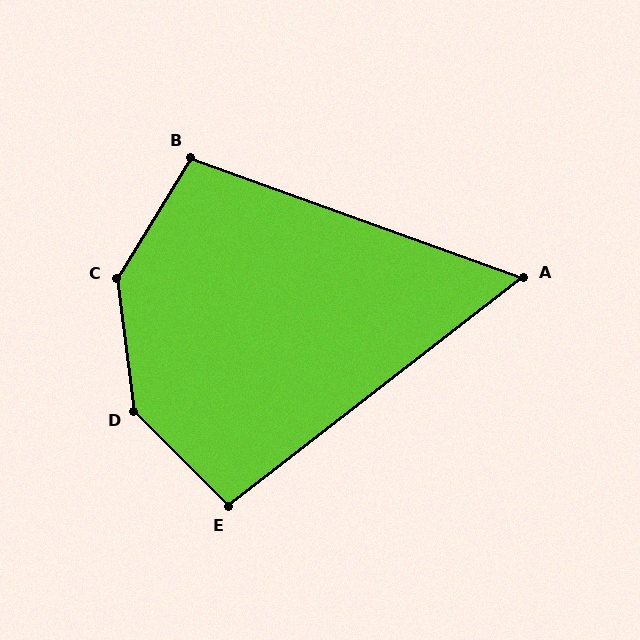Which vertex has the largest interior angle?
D, at approximately 142 degrees.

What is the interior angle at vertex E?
Approximately 97 degrees (obtuse).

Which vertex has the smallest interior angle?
A, at approximately 58 degrees.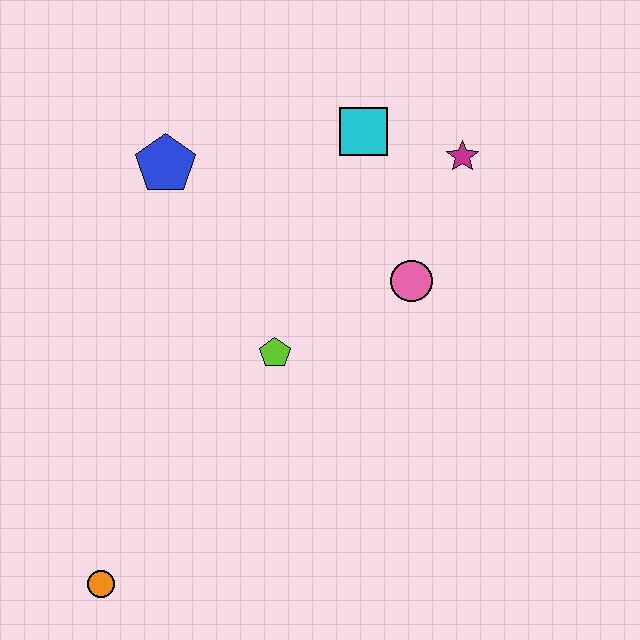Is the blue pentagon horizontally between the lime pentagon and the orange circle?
Yes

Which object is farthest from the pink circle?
The orange circle is farthest from the pink circle.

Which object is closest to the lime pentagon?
The pink circle is closest to the lime pentagon.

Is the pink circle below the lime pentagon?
No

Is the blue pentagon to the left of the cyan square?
Yes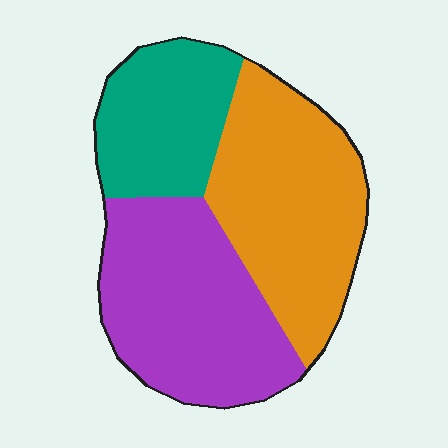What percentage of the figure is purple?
Purple covers roughly 40% of the figure.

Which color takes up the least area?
Teal, at roughly 25%.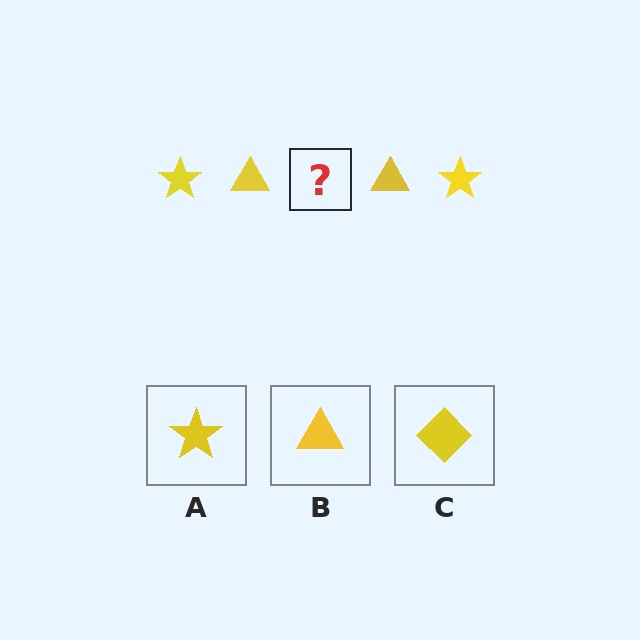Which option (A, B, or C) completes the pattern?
A.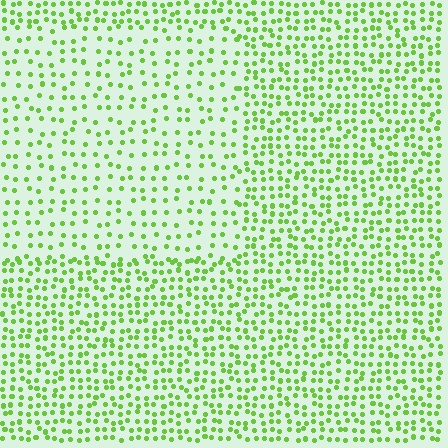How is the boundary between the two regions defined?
The boundary is defined by a change in element density (approximately 1.9x ratio). All elements are the same color, size, and shape.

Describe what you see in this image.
The image contains small lime elements arranged at two different densities. A rectangle-shaped region is visible where the elements are less densely packed than the surrounding area.